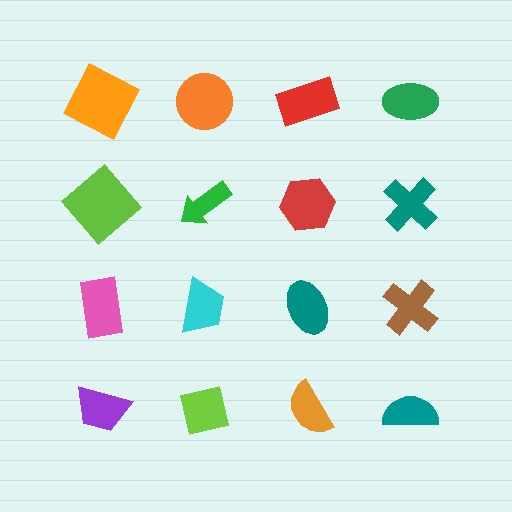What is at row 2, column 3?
A red hexagon.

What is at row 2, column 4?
A teal cross.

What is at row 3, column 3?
A teal ellipse.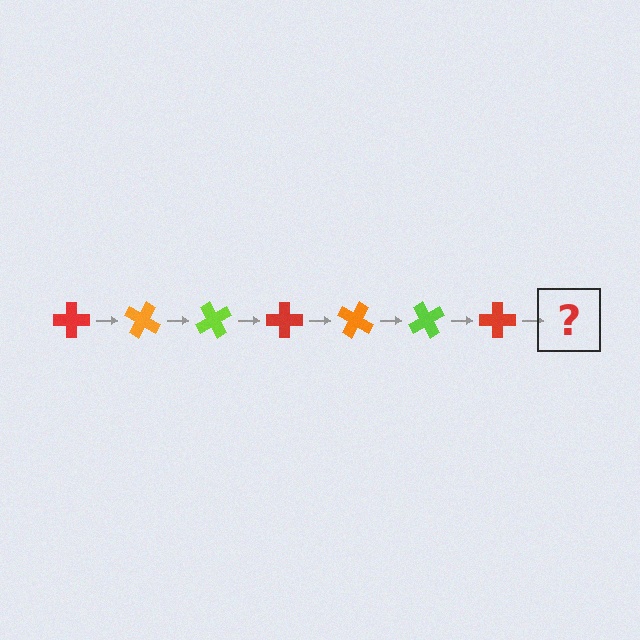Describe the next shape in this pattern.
It should be an orange cross, rotated 210 degrees from the start.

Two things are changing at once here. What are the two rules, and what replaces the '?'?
The two rules are that it rotates 30 degrees each step and the color cycles through red, orange, and lime. The '?' should be an orange cross, rotated 210 degrees from the start.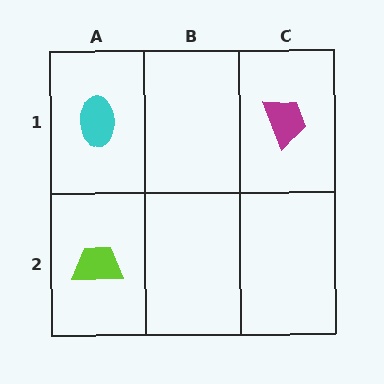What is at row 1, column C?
A magenta trapezoid.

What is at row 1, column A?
A cyan ellipse.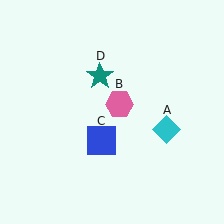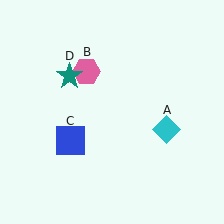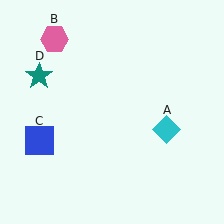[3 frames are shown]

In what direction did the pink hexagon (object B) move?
The pink hexagon (object B) moved up and to the left.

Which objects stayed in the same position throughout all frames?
Cyan diamond (object A) remained stationary.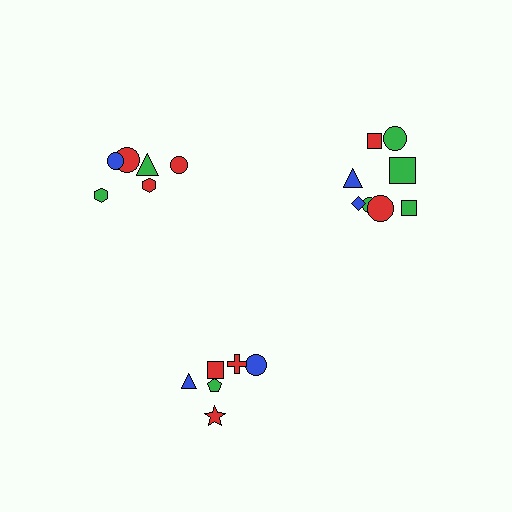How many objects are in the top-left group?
There are 6 objects.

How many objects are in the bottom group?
There are 6 objects.